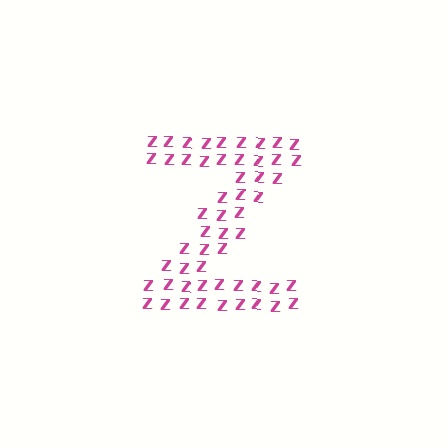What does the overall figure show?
The overall figure shows the letter Z.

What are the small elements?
The small elements are letter Z's.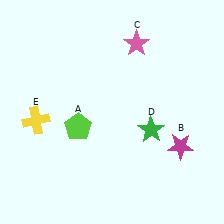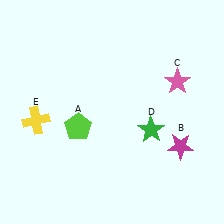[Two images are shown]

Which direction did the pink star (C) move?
The pink star (C) moved right.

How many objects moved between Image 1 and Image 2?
1 object moved between the two images.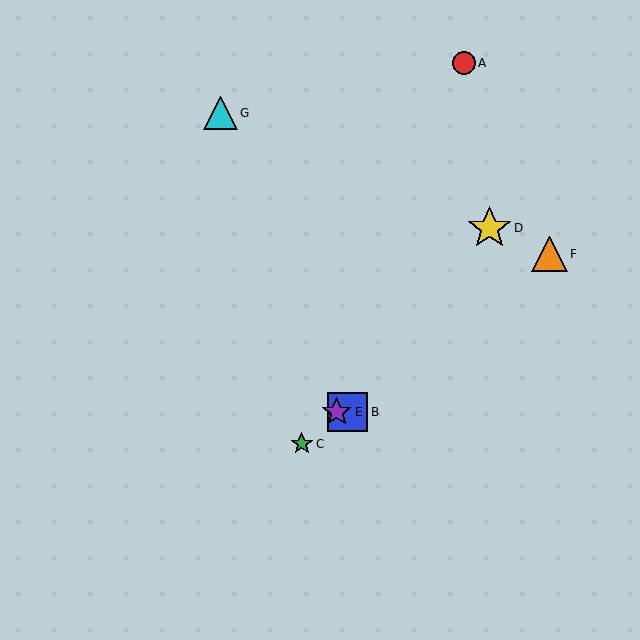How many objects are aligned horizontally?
2 objects (B, E) are aligned horizontally.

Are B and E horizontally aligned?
Yes, both are at y≈412.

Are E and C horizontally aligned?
No, E is at y≈412 and C is at y≈444.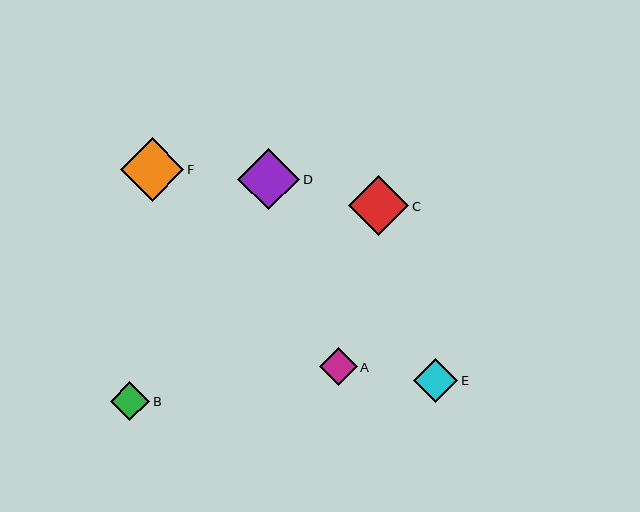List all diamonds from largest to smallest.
From largest to smallest: F, D, C, E, B, A.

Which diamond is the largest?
Diamond F is the largest with a size of approximately 63 pixels.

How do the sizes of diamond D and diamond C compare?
Diamond D and diamond C are approximately the same size.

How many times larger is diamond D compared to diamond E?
Diamond D is approximately 1.4 times the size of diamond E.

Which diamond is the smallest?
Diamond A is the smallest with a size of approximately 38 pixels.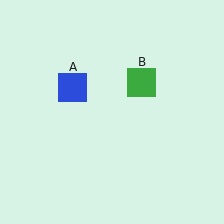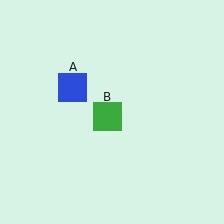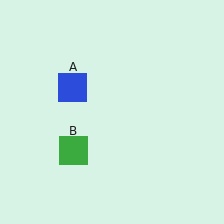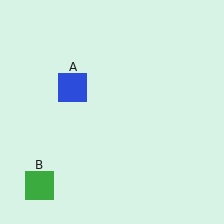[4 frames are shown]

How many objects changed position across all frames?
1 object changed position: green square (object B).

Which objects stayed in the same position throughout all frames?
Blue square (object A) remained stationary.